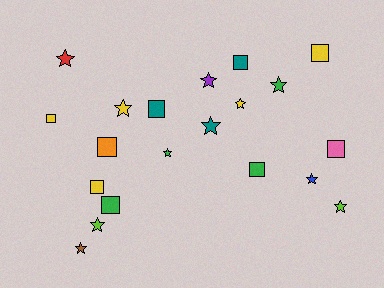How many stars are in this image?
There are 11 stars.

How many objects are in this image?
There are 20 objects.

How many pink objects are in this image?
There is 1 pink object.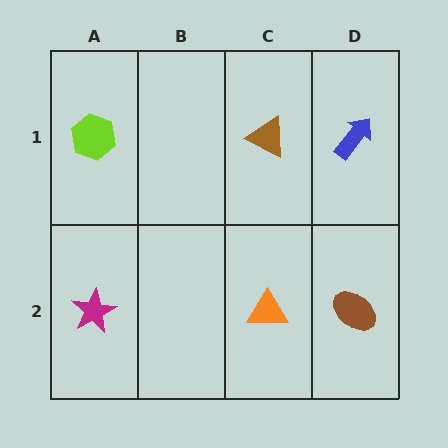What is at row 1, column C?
A brown triangle.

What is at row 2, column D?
A brown ellipse.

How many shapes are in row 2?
3 shapes.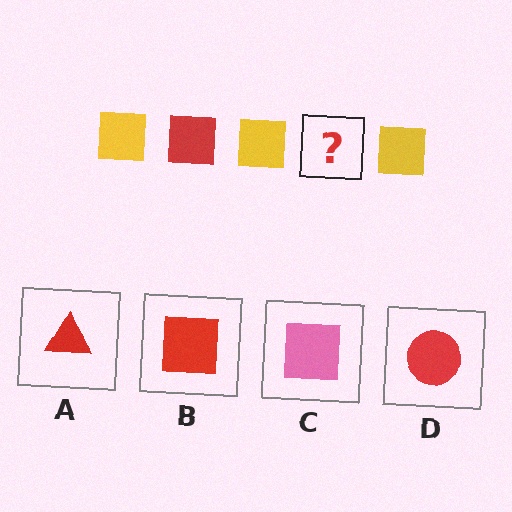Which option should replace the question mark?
Option B.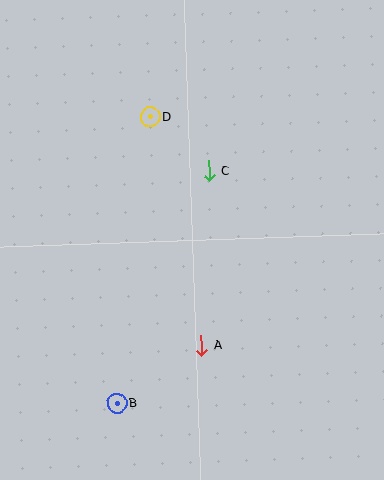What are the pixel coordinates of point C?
Point C is at (209, 171).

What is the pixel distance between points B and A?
The distance between B and A is 102 pixels.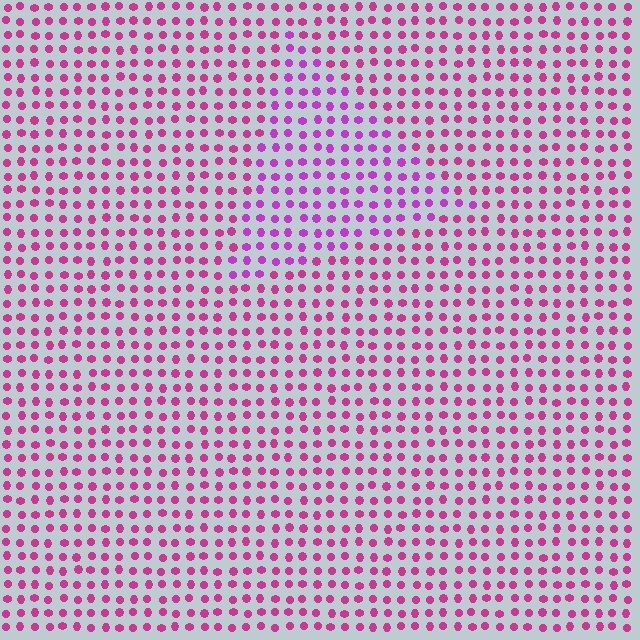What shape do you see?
I see a triangle.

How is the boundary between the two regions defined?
The boundary is defined purely by a slight shift in hue (about 26 degrees). Spacing, size, and orientation are identical on both sides.